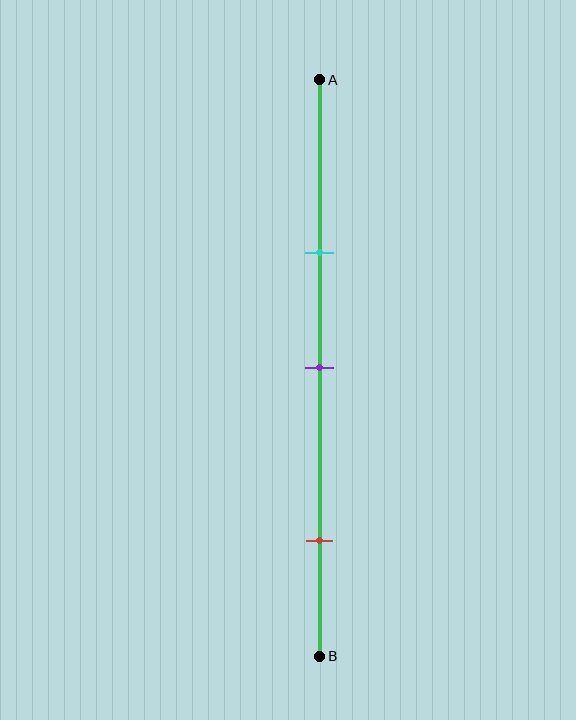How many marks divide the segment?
There are 3 marks dividing the segment.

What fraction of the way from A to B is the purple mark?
The purple mark is approximately 50% (0.5) of the way from A to B.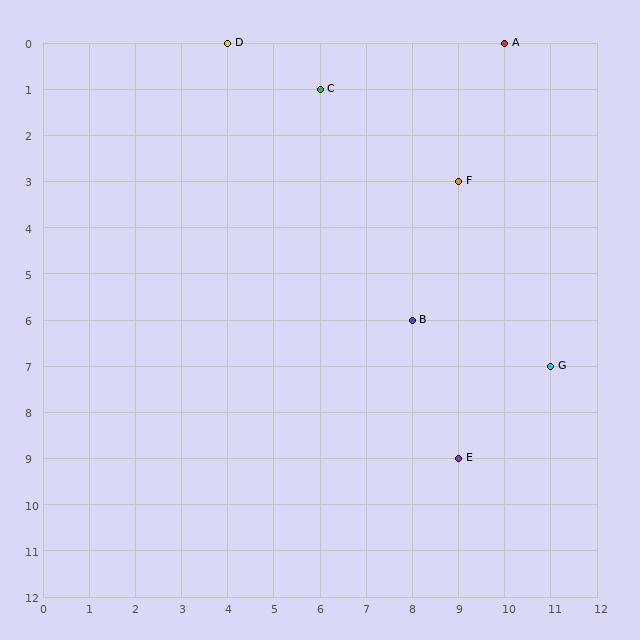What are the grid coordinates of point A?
Point A is at grid coordinates (10, 0).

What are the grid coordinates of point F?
Point F is at grid coordinates (9, 3).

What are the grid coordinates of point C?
Point C is at grid coordinates (6, 1).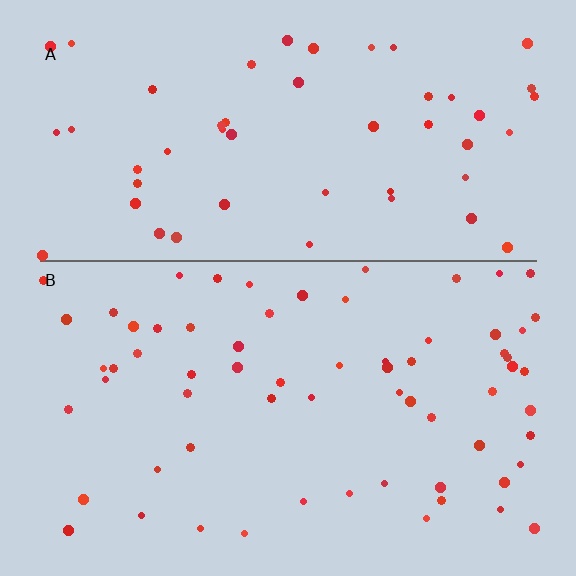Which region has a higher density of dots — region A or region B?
B (the bottom).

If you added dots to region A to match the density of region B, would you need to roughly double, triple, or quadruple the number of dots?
Approximately double.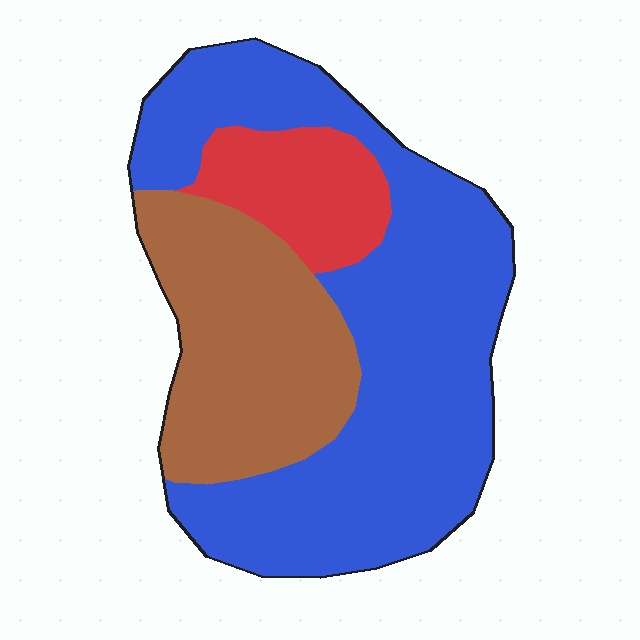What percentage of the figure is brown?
Brown takes up between a sixth and a third of the figure.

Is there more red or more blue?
Blue.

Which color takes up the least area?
Red, at roughly 15%.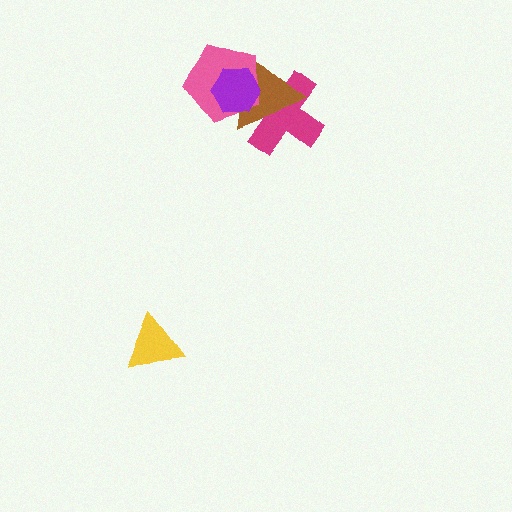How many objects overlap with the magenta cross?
3 objects overlap with the magenta cross.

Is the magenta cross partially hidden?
Yes, it is partially covered by another shape.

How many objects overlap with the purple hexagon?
3 objects overlap with the purple hexagon.